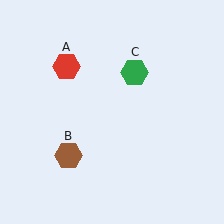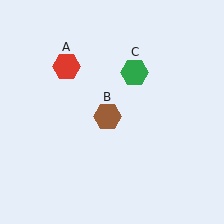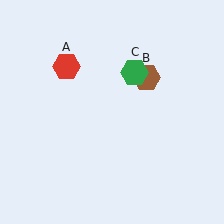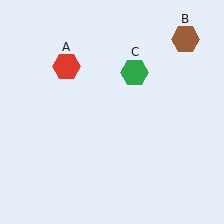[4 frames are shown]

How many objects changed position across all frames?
1 object changed position: brown hexagon (object B).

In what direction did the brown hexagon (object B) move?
The brown hexagon (object B) moved up and to the right.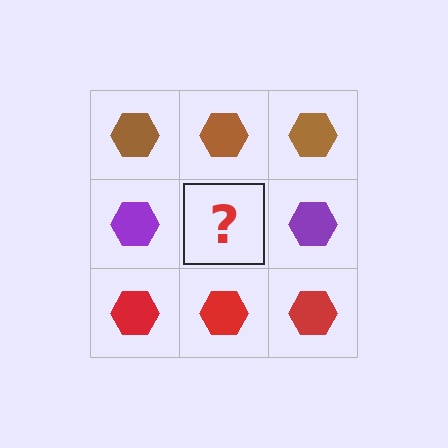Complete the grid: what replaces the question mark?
The question mark should be replaced with a purple hexagon.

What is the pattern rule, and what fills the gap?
The rule is that each row has a consistent color. The gap should be filled with a purple hexagon.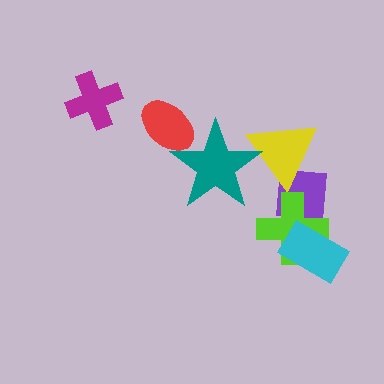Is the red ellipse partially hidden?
Yes, it is partially covered by another shape.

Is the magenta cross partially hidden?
No, no other shape covers it.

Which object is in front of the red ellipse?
The teal star is in front of the red ellipse.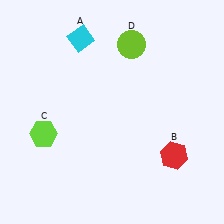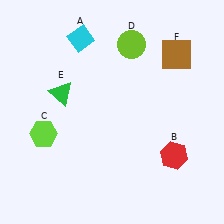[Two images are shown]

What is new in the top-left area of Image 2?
A green triangle (E) was added in the top-left area of Image 2.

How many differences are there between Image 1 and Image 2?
There are 2 differences between the two images.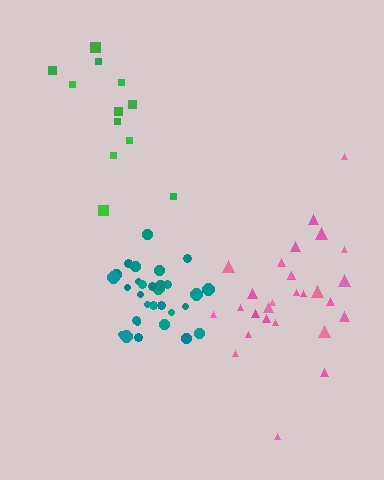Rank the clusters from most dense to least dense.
teal, pink, green.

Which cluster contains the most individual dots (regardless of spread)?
Teal (31).